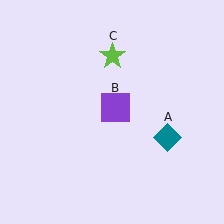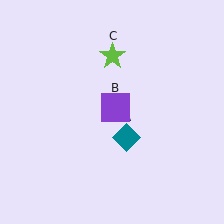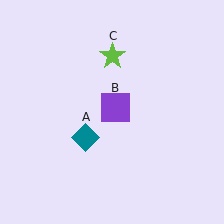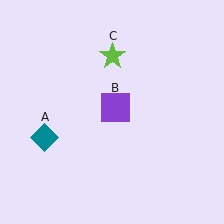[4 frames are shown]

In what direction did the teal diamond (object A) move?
The teal diamond (object A) moved left.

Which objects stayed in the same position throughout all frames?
Purple square (object B) and lime star (object C) remained stationary.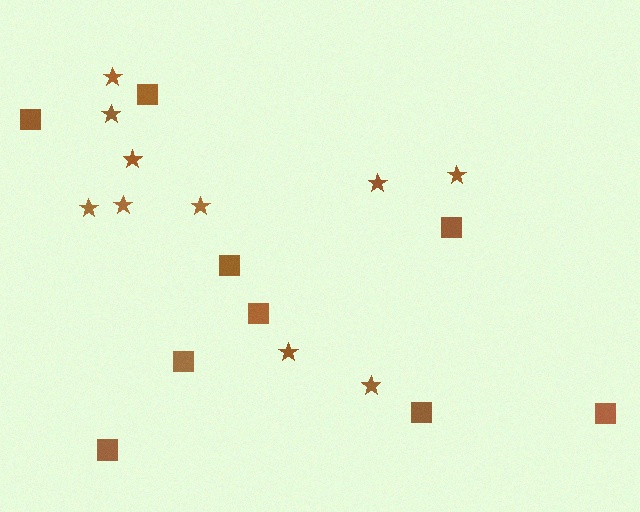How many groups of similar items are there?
There are 2 groups: one group of stars (10) and one group of squares (9).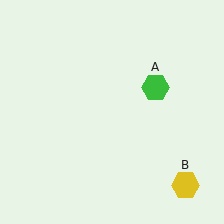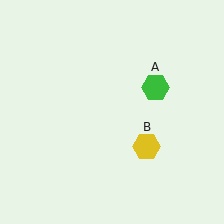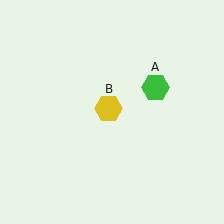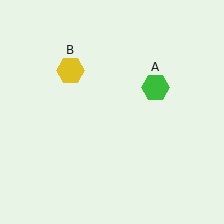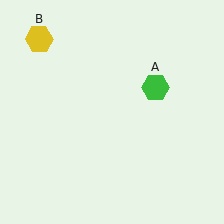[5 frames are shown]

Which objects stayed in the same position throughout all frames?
Green hexagon (object A) remained stationary.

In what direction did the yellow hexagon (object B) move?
The yellow hexagon (object B) moved up and to the left.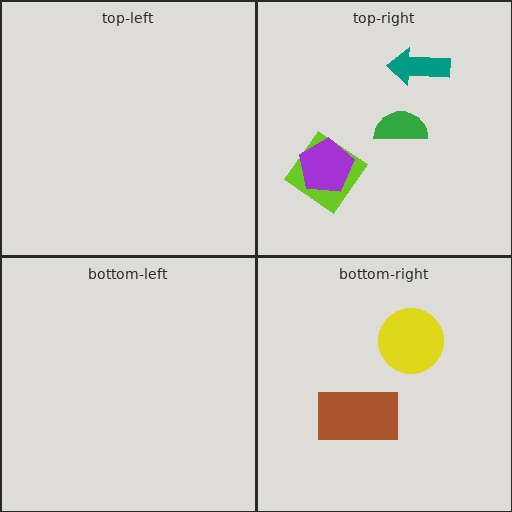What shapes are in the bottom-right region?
The brown rectangle, the yellow circle.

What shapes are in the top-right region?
The teal arrow, the lime diamond, the green semicircle, the purple pentagon.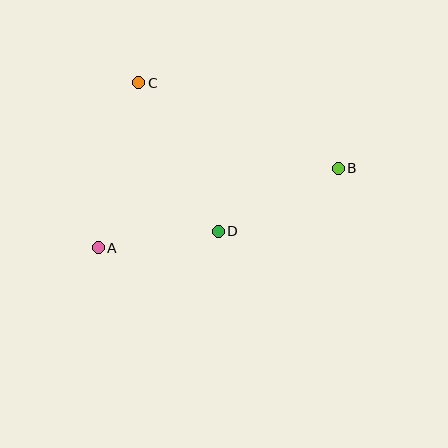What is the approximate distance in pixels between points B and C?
The distance between B and C is approximately 217 pixels.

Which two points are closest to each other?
Points A and D are closest to each other.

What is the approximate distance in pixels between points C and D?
The distance between C and D is approximately 169 pixels.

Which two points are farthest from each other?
Points A and B are farthest from each other.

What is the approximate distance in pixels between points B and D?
The distance between B and D is approximately 135 pixels.